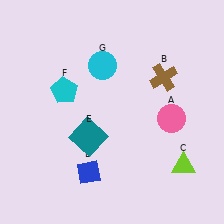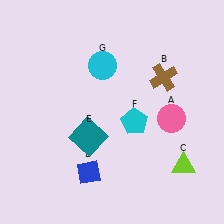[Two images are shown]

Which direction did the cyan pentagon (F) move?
The cyan pentagon (F) moved right.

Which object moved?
The cyan pentagon (F) moved right.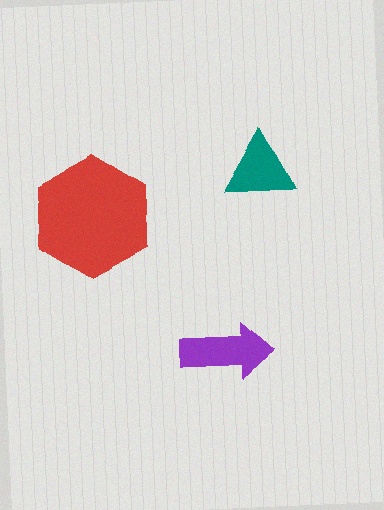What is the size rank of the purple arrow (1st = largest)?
2nd.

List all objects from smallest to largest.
The teal triangle, the purple arrow, the red hexagon.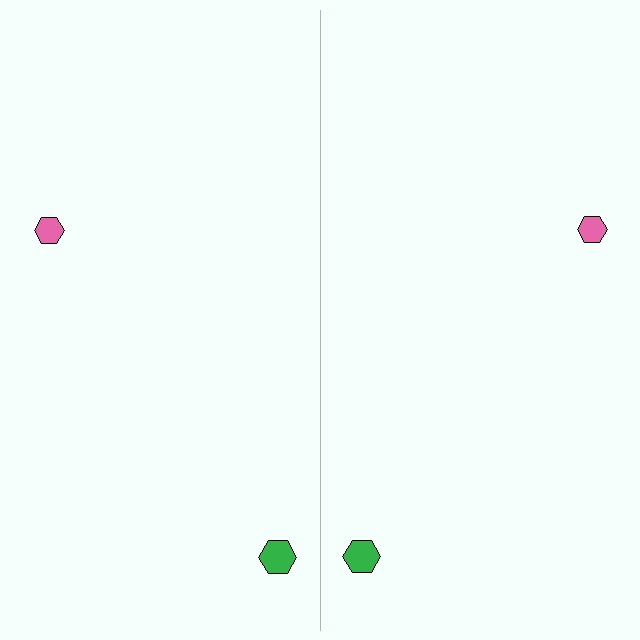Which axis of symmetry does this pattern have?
The pattern has a vertical axis of symmetry running through the center of the image.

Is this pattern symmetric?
Yes, this pattern has bilateral (reflection) symmetry.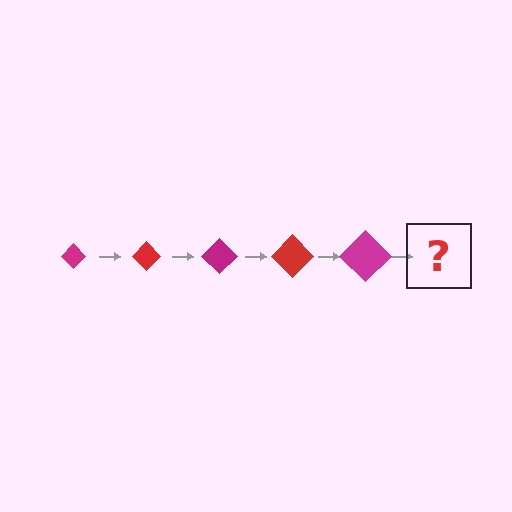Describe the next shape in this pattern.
It should be a red diamond, larger than the previous one.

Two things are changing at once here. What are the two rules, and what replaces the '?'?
The two rules are that the diamond grows larger each step and the color cycles through magenta and red. The '?' should be a red diamond, larger than the previous one.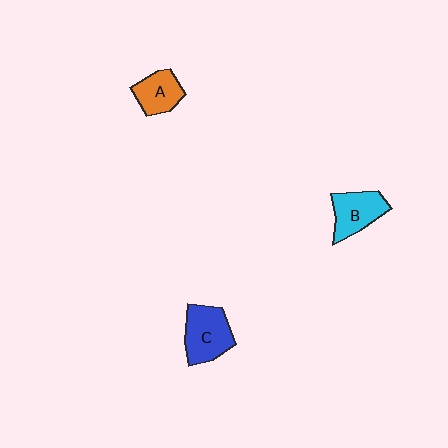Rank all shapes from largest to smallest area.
From largest to smallest: C (blue), B (cyan), A (orange).